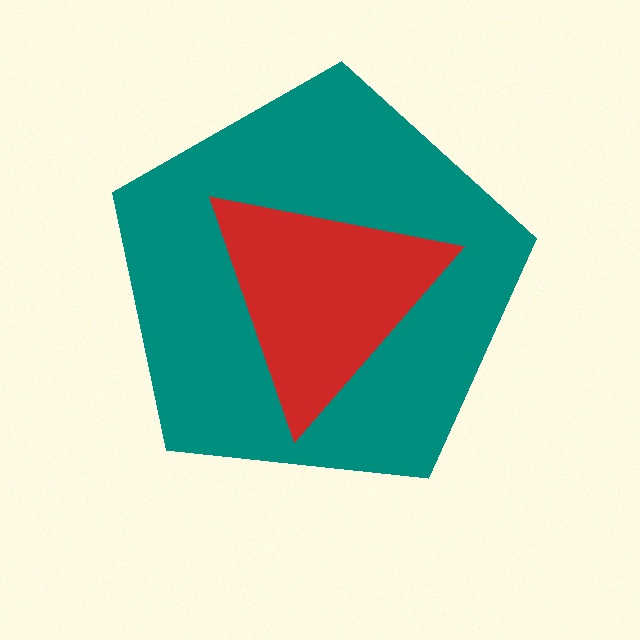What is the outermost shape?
The teal pentagon.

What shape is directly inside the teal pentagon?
The red triangle.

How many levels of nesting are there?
2.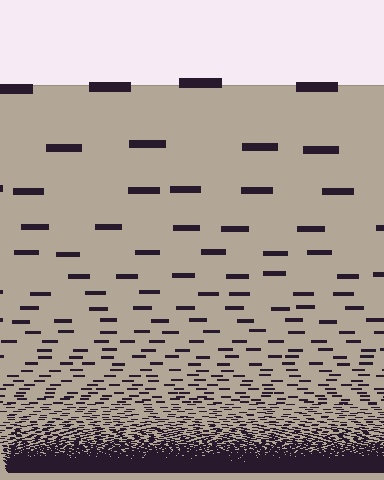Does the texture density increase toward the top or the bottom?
Density increases toward the bottom.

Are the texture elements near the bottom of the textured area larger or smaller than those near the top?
Smaller. The gradient is inverted — elements near the bottom are smaller and denser.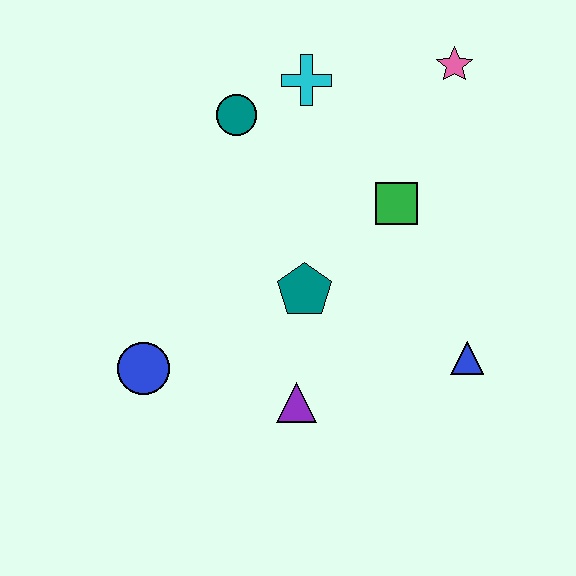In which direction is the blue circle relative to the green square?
The blue circle is to the left of the green square.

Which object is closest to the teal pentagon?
The purple triangle is closest to the teal pentagon.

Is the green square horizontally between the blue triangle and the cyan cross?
Yes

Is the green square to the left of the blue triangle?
Yes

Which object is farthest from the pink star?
The blue circle is farthest from the pink star.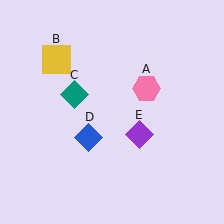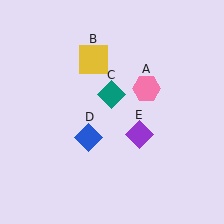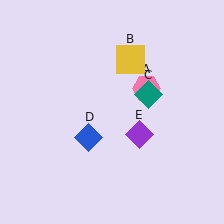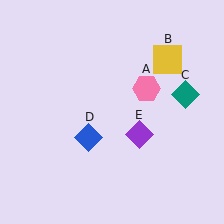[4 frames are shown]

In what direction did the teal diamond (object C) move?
The teal diamond (object C) moved right.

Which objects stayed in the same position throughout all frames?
Pink hexagon (object A) and blue diamond (object D) and purple diamond (object E) remained stationary.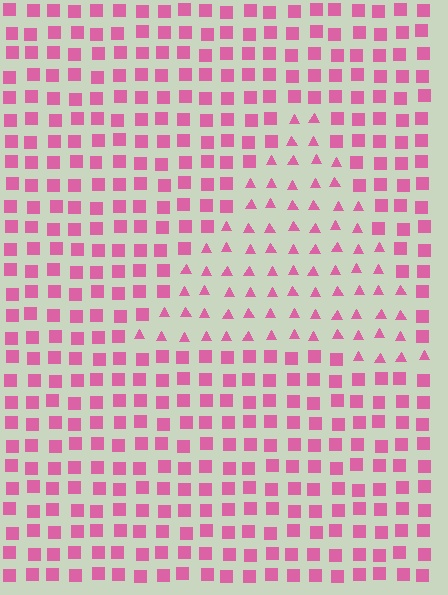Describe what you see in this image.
The image is filled with small pink elements arranged in a uniform grid. A triangle-shaped region contains triangles, while the surrounding area contains squares. The boundary is defined purely by the change in element shape.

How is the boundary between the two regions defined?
The boundary is defined by a change in element shape: triangles inside vs. squares outside. All elements share the same color and spacing.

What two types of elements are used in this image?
The image uses triangles inside the triangle region and squares outside it.